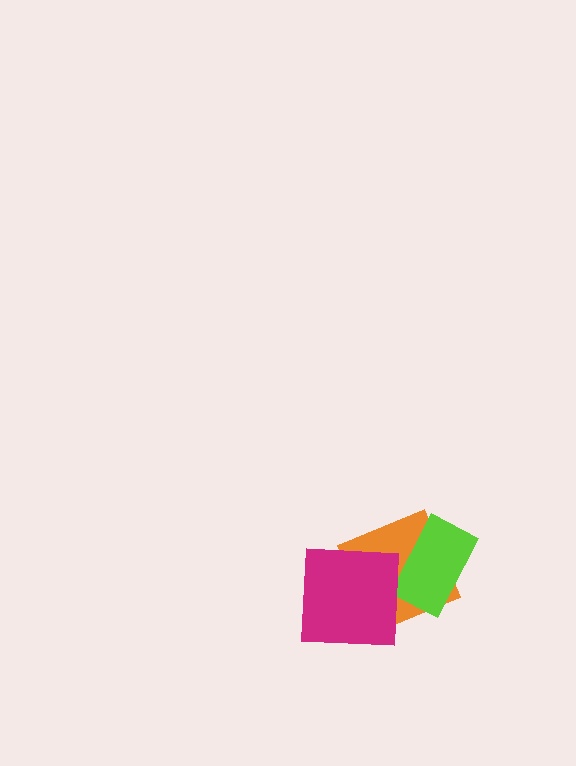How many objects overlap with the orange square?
2 objects overlap with the orange square.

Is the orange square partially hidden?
Yes, it is partially covered by another shape.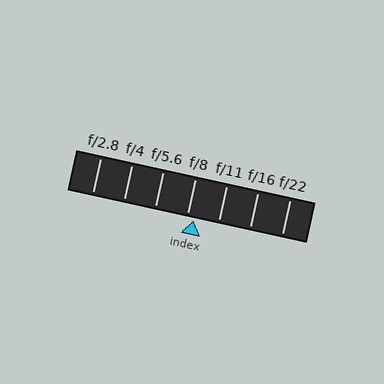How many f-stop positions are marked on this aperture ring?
There are 7 f-stop positions marked.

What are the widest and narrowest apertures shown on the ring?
The widest aperture shown is f/2.8 and the narrowest is f/22.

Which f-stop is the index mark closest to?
The index mark is closest to f/8.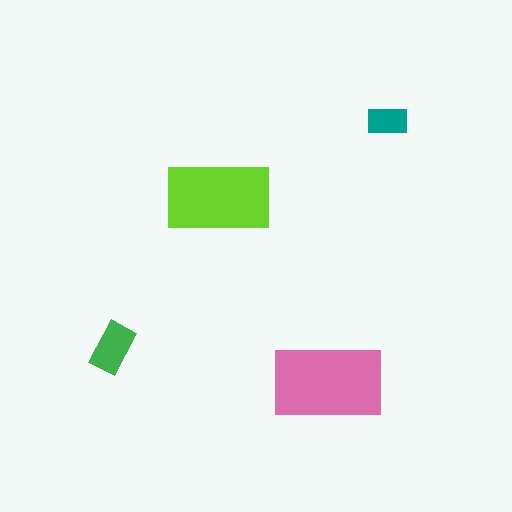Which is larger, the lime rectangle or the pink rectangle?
The pink one.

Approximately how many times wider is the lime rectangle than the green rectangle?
About 2 times wider.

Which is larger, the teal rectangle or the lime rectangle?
The lime one.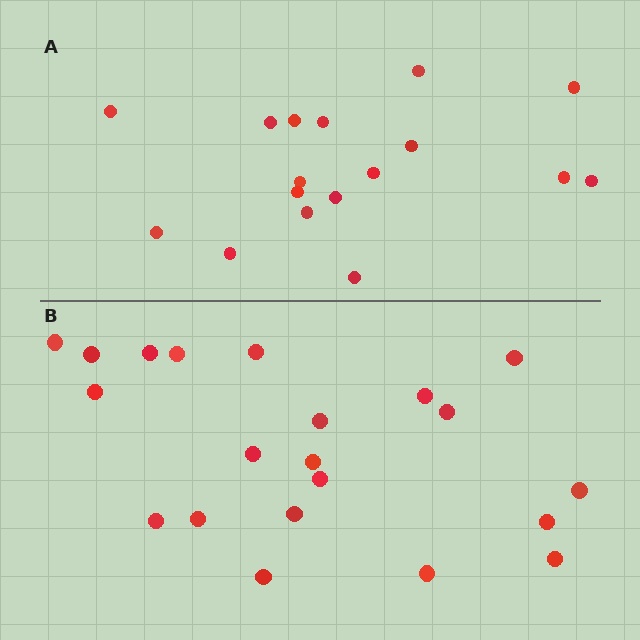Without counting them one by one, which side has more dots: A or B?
Region B (the bottom region) has more dots.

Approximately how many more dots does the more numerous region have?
Region B has about 4 more dots than region A.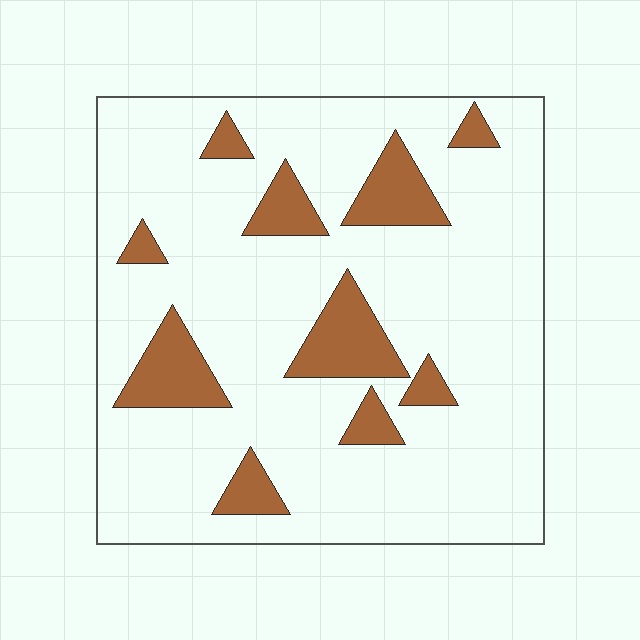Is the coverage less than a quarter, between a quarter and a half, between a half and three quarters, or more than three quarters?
Less than a quarter.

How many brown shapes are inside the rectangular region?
10.